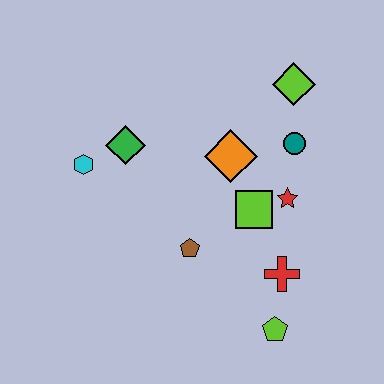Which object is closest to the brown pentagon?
The lime square is closest to the brown pentagon.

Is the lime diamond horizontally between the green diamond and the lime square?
No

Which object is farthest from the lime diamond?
The lime pentagon is farthest from the lime diamond.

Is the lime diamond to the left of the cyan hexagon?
No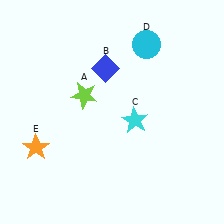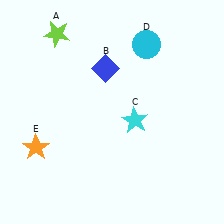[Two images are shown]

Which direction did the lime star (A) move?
The lime star (A) moved up.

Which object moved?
The lime star (A) moved up.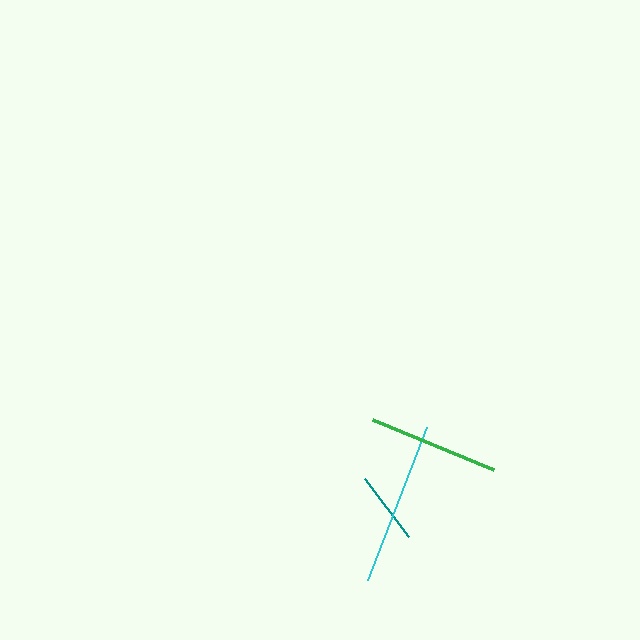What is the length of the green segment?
The green segment is approximately 131 pixels long.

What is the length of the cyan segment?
The cyan segment is approximately 164 pixels long.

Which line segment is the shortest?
The teal line is the shortest at approximately 73 pixels.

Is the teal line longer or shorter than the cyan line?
The cyan line is longer than the teal line.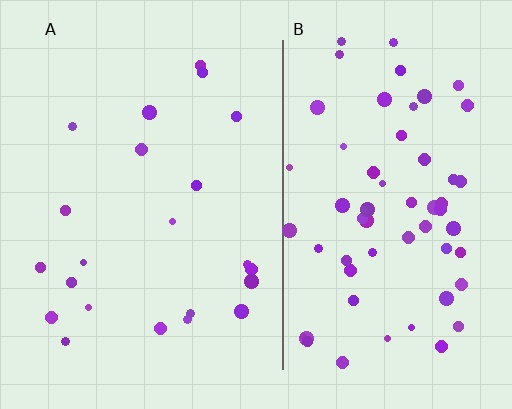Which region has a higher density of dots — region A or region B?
B (the right).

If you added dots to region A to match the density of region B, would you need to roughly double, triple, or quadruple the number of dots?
Approximately triple.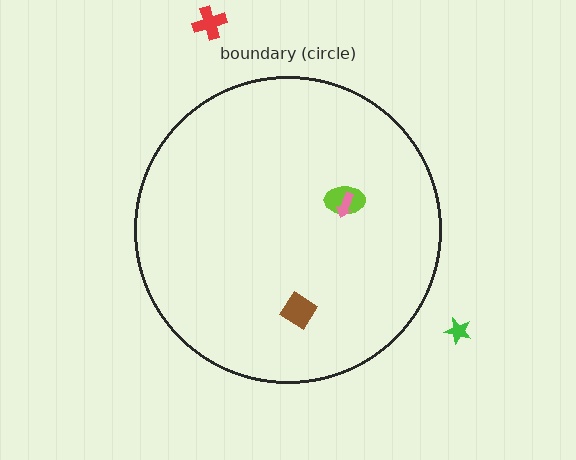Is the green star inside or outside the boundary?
Outside.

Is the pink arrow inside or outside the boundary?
Inside.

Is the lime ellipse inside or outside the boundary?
Inside.